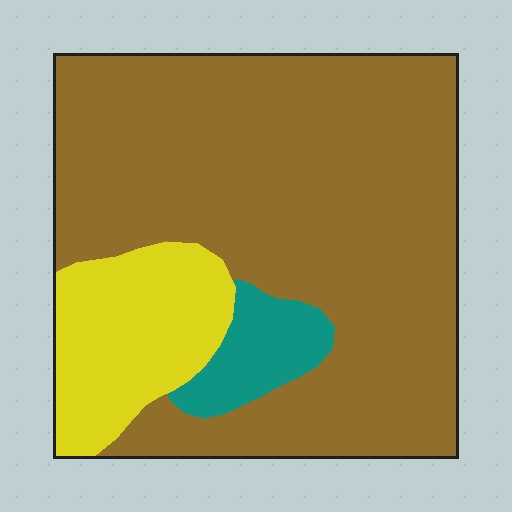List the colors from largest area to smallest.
From largest to smallest: brown, yellow, teal.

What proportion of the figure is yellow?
Yellow takes up about one sixth (1/6) of the figure.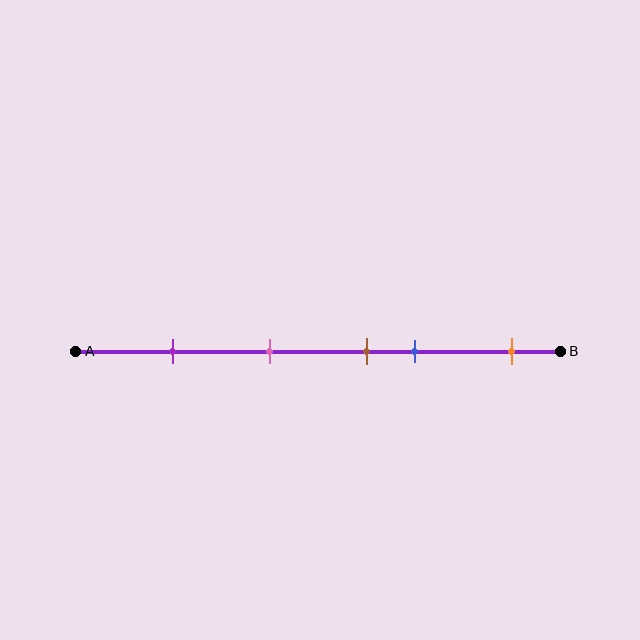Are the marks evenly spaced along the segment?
No, the marks are not evenly spaced.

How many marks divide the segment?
There are 5 marks dividing the segment.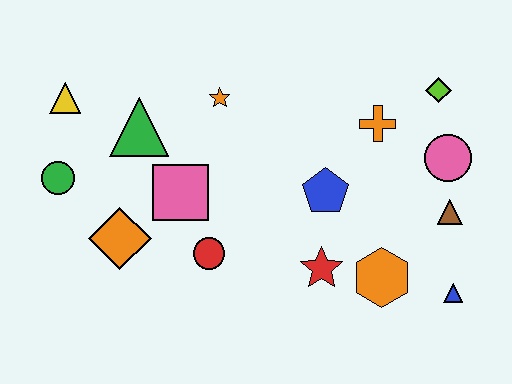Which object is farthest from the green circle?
The blue triangle is farthest from the green circle.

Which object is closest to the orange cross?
The lime diamond is closest to the orange cross.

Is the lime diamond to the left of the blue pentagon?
No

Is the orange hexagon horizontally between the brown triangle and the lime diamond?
No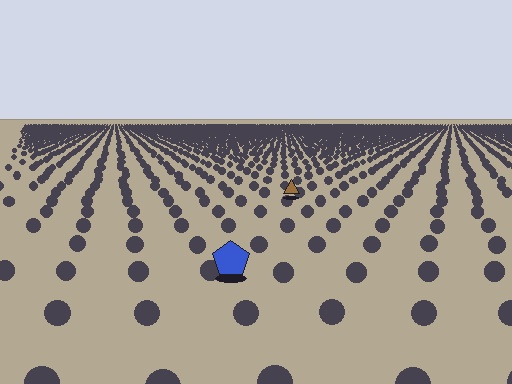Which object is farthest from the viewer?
The brown triangle is farthest from the viewer. It appears smaller and the ground texture around it is denser.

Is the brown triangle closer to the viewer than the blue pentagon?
No. The blue pentagon is closer — you can tell from the texture gradient: the ground texture is coarser near it.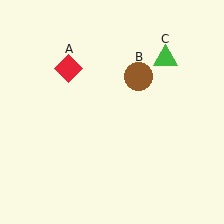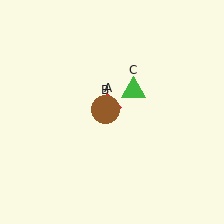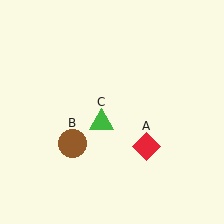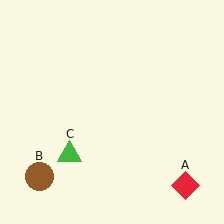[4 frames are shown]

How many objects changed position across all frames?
3 objects changed position: red diamond (object A), brown circle (object B), green triangle (object C).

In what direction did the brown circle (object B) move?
The brown circle (object B) moved down and to the left.